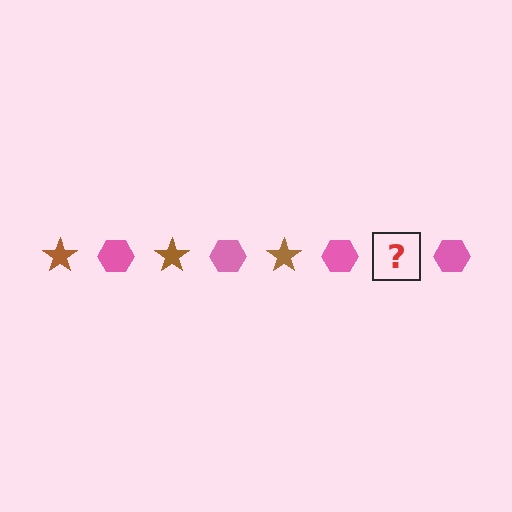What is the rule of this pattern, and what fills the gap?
The rule is that the pattern alternates between brown star and pink hexagon. The gap should be filled with a brown star.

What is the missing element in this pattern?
The missing element is a brown star.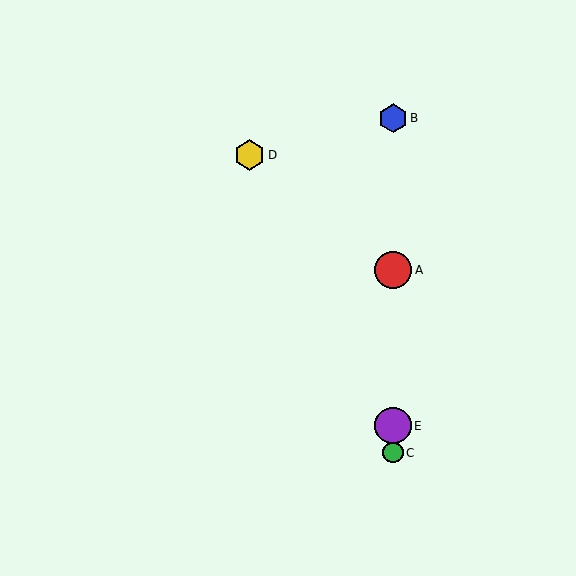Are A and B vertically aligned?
Yes, both are at x≈393.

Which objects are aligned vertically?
Objects A, B, C, E are aligned vertically.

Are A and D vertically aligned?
No, A is at x≈393 and D is at x≈249.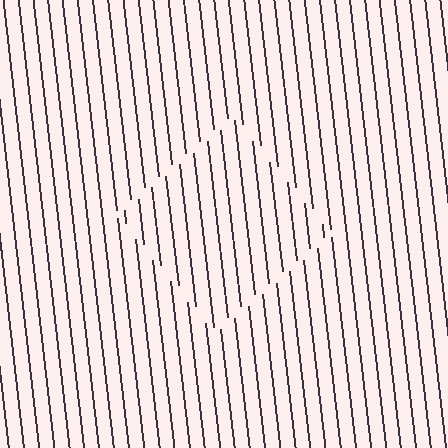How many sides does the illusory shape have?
4 sides — the line-ends trace a square.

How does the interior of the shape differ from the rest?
The interior of the shape contains the same grating, shifted by half a period — the contour is defined by the phase discontinuity where line-ends from the inner and outer gratings abut.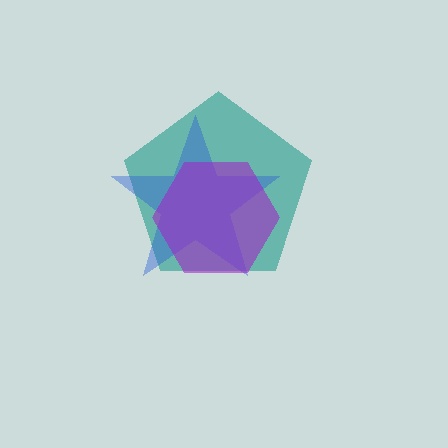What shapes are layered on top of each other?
The layered shapes are: a teal pentagon, a blue star, a purple hexagon.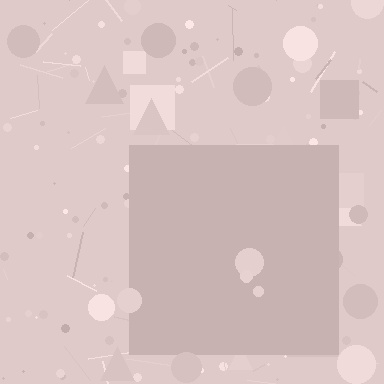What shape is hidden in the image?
A square is hidden in the image.